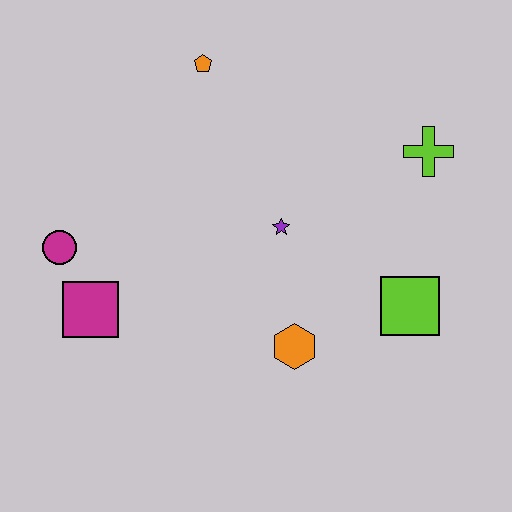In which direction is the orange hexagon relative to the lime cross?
The orange hexagon is below the lime cross.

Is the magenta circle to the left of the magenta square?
Yes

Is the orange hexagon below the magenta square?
Yes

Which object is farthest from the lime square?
The magenta circle is farthest from the lime square.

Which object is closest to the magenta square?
The magenta circle is closest to the magenta square.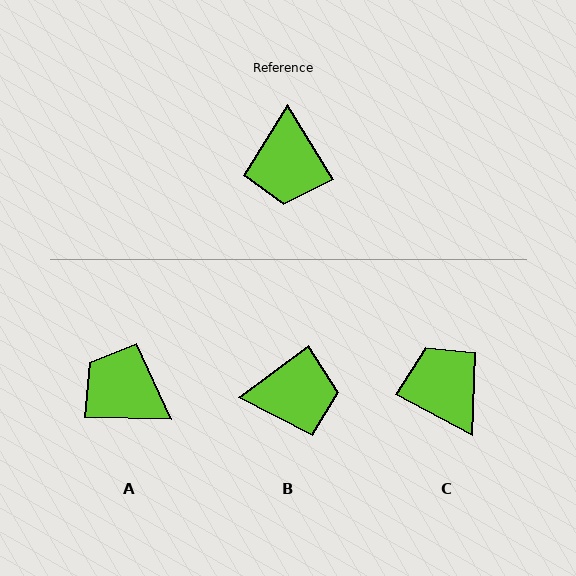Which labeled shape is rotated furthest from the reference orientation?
C, about 150 degrees away.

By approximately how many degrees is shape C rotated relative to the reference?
Approximately 150 degrees clockwise.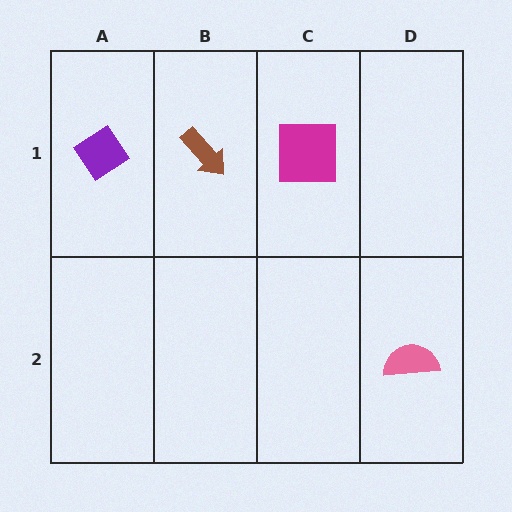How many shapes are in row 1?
3 shapes.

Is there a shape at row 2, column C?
No, that cell is empty.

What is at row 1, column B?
A brown arrow.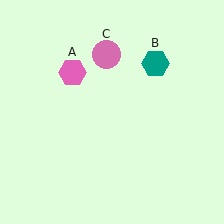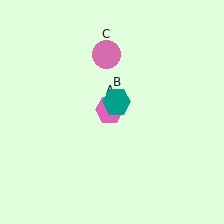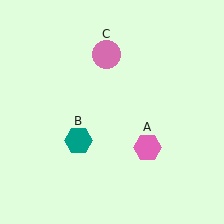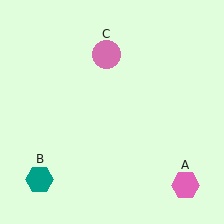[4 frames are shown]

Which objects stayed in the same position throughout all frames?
Pink circle (object C) remained stationary.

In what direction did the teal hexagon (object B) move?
The teal hexagon (object B) moved down and to the left.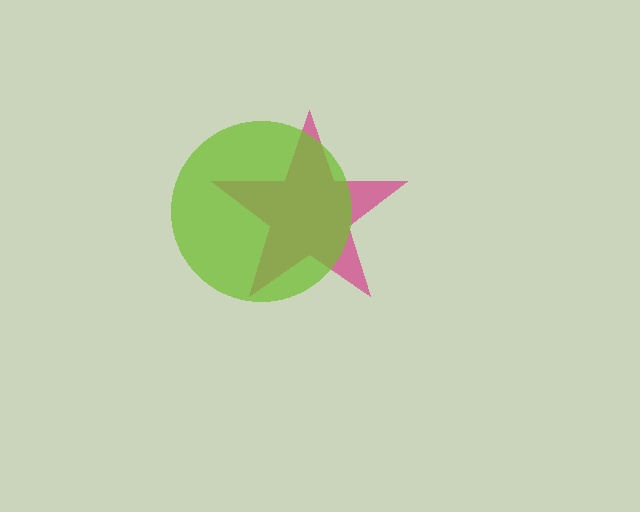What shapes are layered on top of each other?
The layered shapes are: a magenta star, a lime circle.